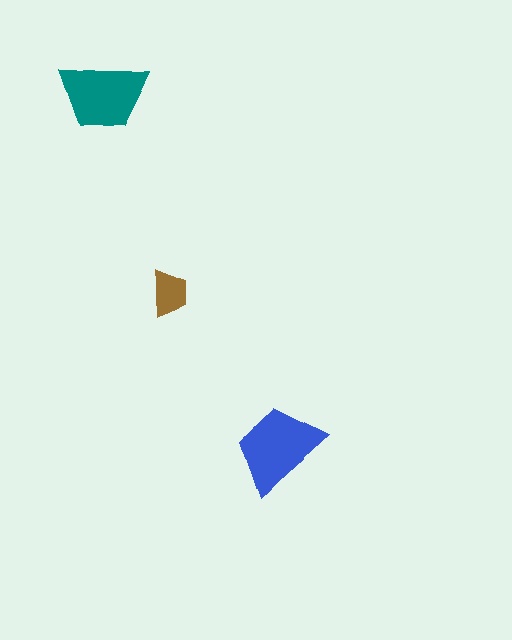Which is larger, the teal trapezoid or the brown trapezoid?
The teal one.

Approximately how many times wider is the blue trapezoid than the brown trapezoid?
About 2 times wider.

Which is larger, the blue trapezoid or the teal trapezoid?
The blue one.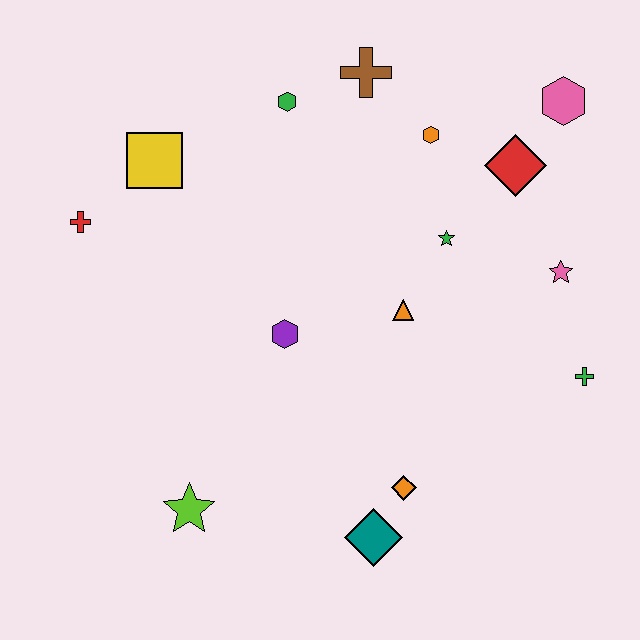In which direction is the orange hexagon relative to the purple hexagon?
The orange hexagon is above the purple hexagon.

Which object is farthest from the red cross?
The green cross is farthest from the red cross.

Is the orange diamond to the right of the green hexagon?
Yes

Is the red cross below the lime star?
No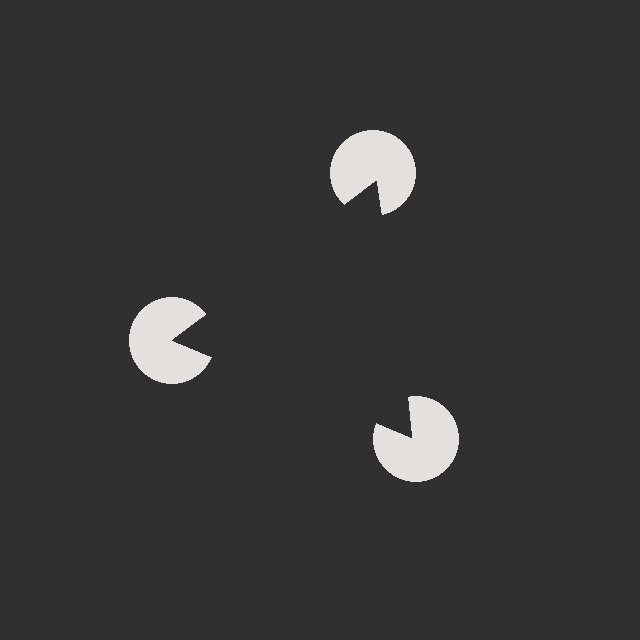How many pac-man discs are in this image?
There are 3 — one at each vertex of the illusory triangle.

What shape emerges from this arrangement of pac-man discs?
An illusory triangle — its edges are inferred from the aligned wedge cuts in the pac-man discs, not physically drawn.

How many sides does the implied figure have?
3 sides.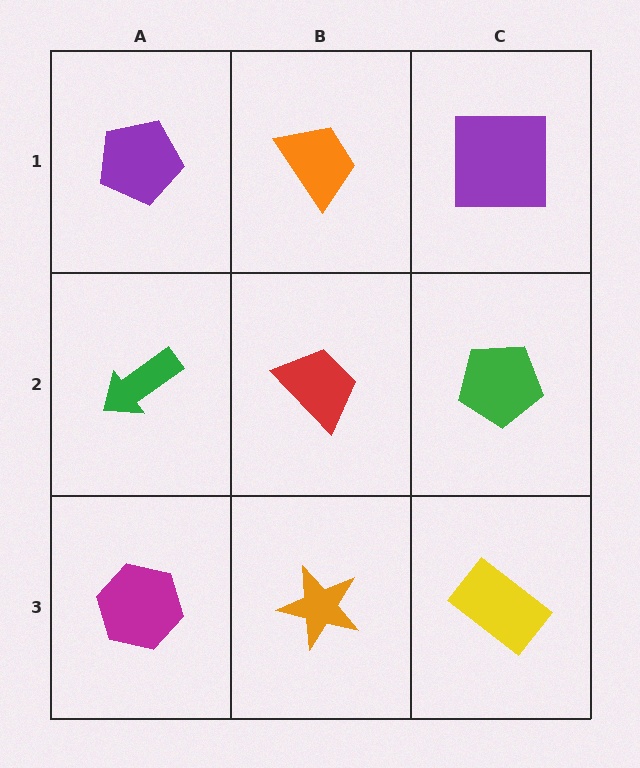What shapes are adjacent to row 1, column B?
A red trapezoid (row 2, column B), a purple pentagon (row 1, column A), a purple square (row 1, column C).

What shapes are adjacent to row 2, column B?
An orange trapezoid (row 1, column B), an orange star (row 3, column B), a green arrow (row 2, column A), a green pentagon (row 2, column C).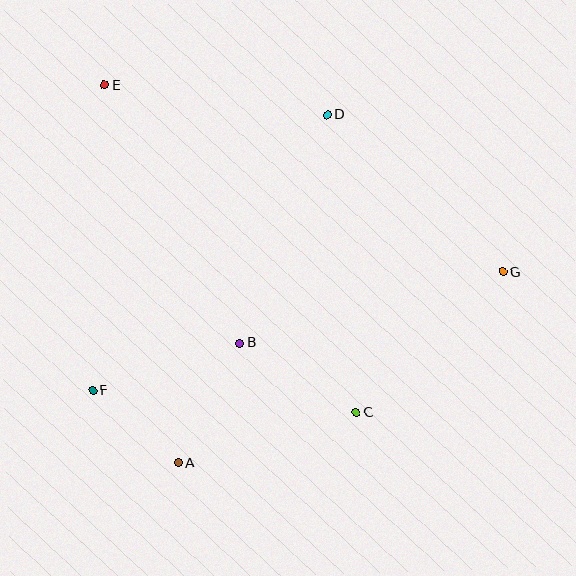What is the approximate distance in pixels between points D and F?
The distance between D and F is approximately 362 pixels.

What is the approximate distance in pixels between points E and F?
The distance between E and F is approximately 305 pixels.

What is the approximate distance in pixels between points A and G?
The distance between A and G is approximately 376 pixels.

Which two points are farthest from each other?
Points E and G are farthest from each other.